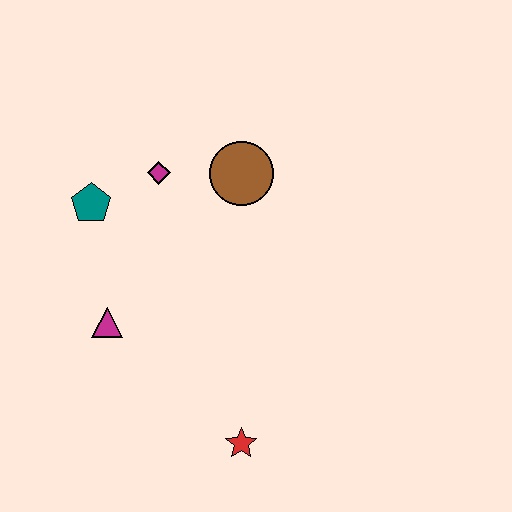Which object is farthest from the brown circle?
The red star is farthest from the brown circle.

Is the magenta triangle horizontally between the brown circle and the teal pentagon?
Yes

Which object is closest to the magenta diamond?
The teal pentagon is closest to the magenta diamond.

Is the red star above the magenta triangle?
No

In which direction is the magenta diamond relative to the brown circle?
The magenta diamond is to the left of the brown circle.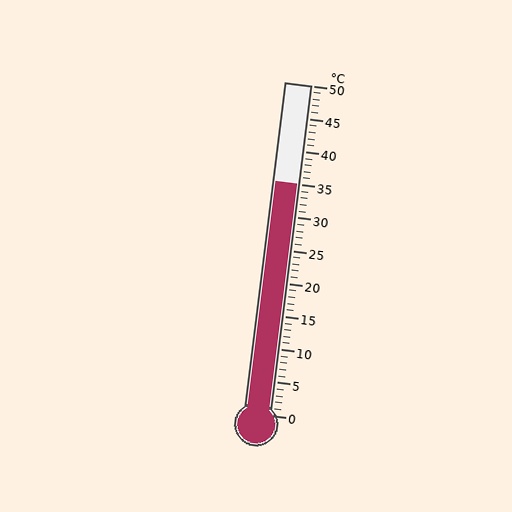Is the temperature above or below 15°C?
The temperature is above 15°C.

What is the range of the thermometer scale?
The thermometer scale ranges from 0°C to 50°C.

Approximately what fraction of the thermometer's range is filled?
The thermometer is filled to approximately 70% of its range.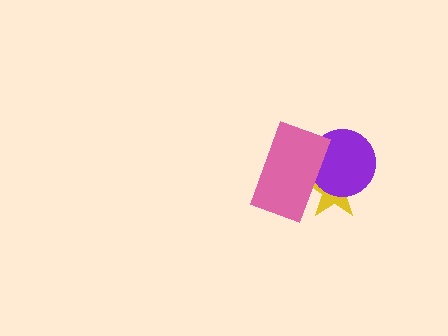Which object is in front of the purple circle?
The pink rectangle is in front of the purple circle.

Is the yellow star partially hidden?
Yes, it is partially covered by another shape.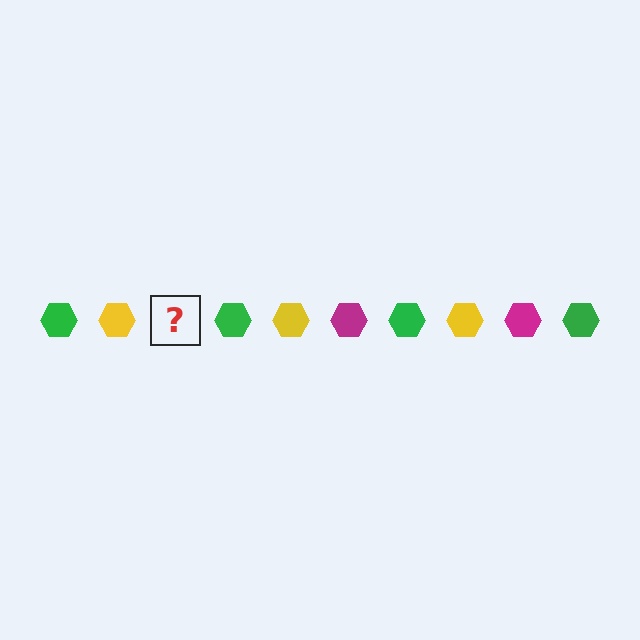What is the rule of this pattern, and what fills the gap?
The rule is that the pattern cycles through green, yellow, magenta hexagons. The gap should be filled with a magenta hexagon.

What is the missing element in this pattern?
The missing element is a magenta hexagon.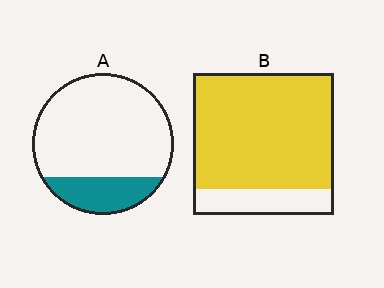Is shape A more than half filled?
No.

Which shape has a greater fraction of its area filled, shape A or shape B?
Shape B.